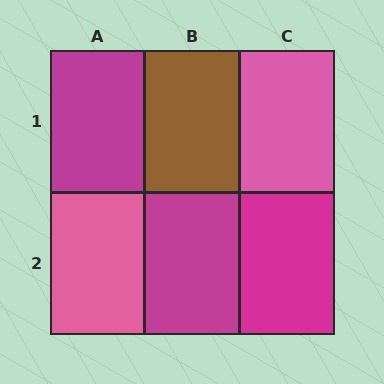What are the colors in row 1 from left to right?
Magenta, brown, pink.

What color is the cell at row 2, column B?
Magenta.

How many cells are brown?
1 cell is brown.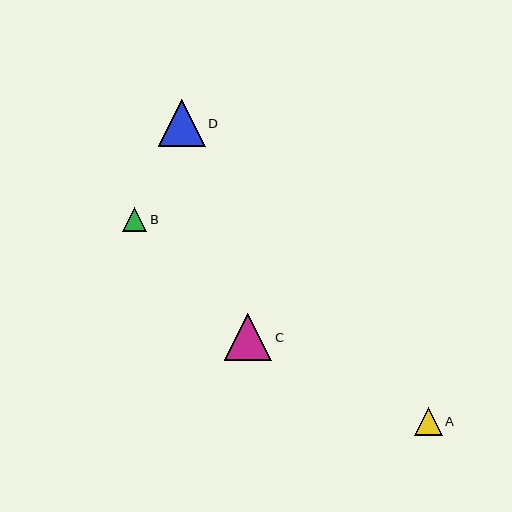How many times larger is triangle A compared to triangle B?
Triangle A is approximately 1.1 times the size of triangle B.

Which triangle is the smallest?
Triangle B is the smallest with a size of approximately 24 pixels.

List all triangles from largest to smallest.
From largest to smallest: C, D, A, B.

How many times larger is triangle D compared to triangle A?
Triangle D is approximately 1.7 times the size of triangle A.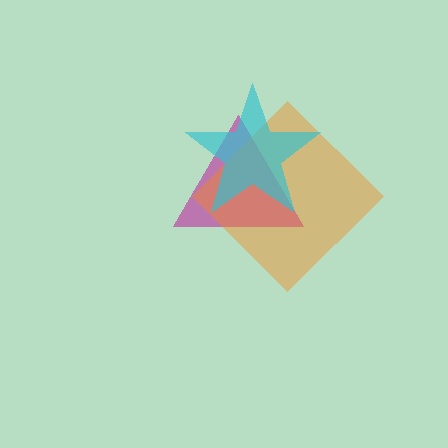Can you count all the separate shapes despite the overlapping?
Yes, there are 3 separate shapes.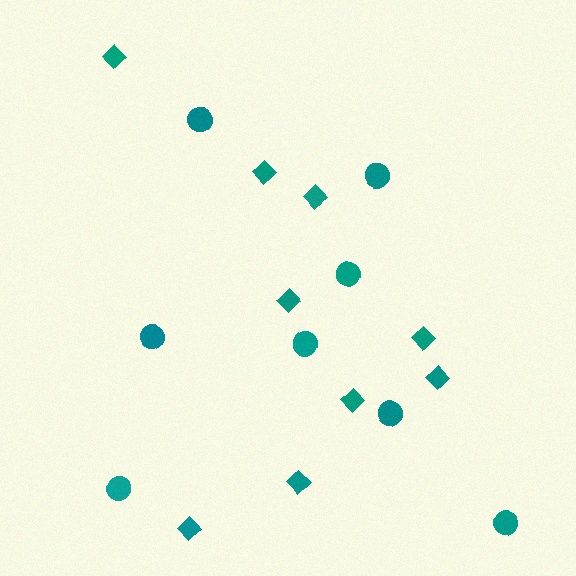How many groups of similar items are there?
There are 2 groups: one group of circles (8) and one group of diamonds (9).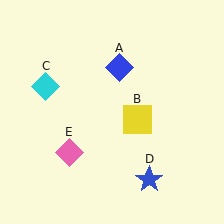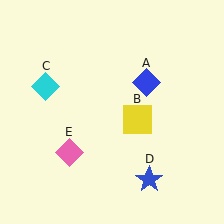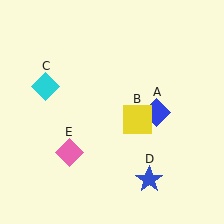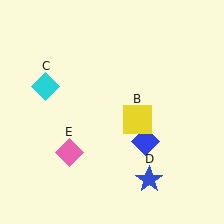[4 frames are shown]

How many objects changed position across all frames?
1 object changed position: blue diamond (object A).